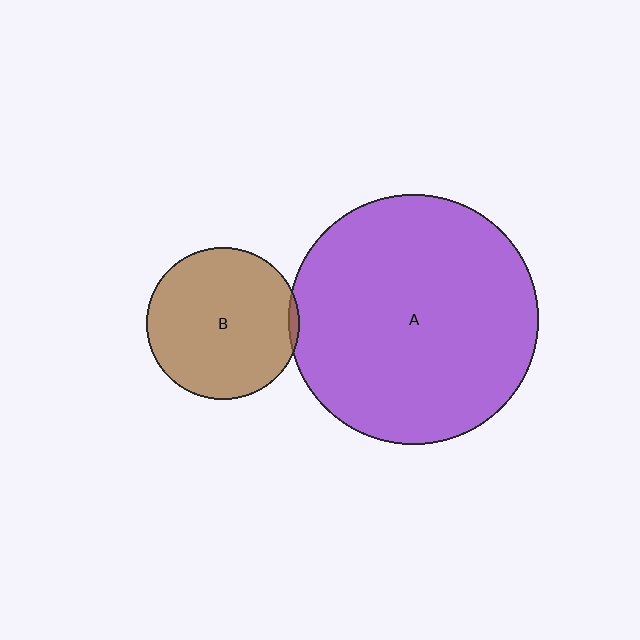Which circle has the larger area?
Circle A (purple).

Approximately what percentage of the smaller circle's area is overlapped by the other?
Approximately 5%.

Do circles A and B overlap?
Yes.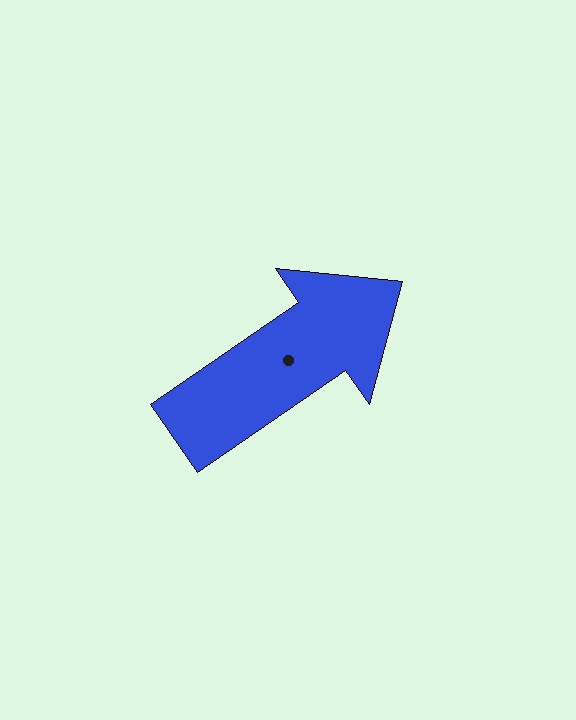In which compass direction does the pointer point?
Northeast.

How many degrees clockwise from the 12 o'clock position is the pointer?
Approximately 55 degrees.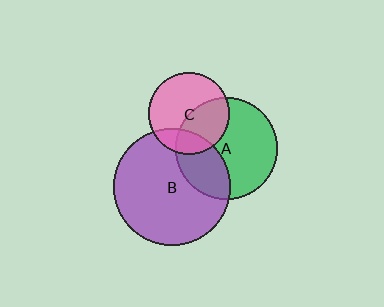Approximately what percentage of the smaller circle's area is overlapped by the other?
Approximately 20%.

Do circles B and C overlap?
Yes.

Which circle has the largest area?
Circle B (purple).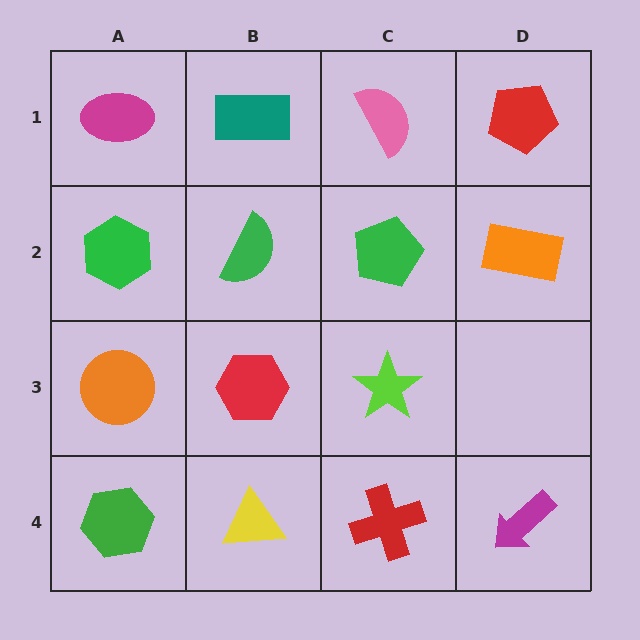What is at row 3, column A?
An orange circle.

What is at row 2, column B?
A green semicircle.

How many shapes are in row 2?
4 shapes.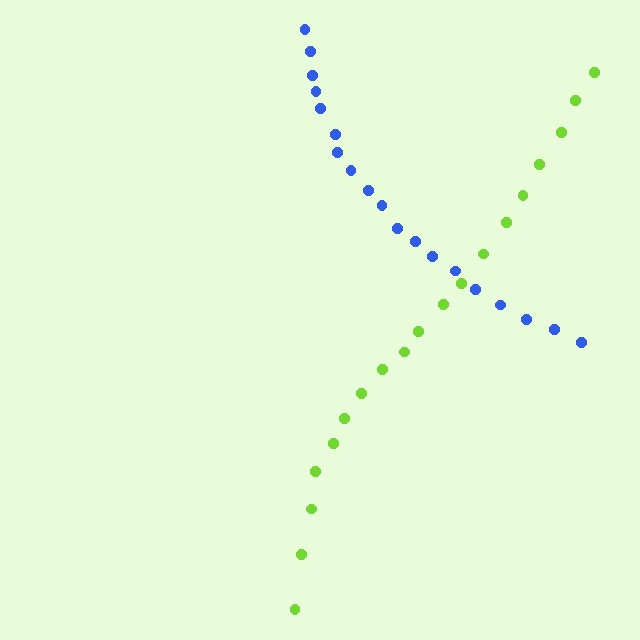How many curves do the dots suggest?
There are 2 distinct paths.